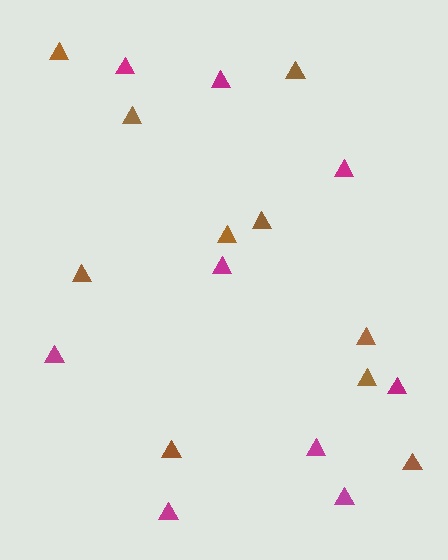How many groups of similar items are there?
There are 2 groups: one group of brown triangles (10) and one group of magenta triangles (9).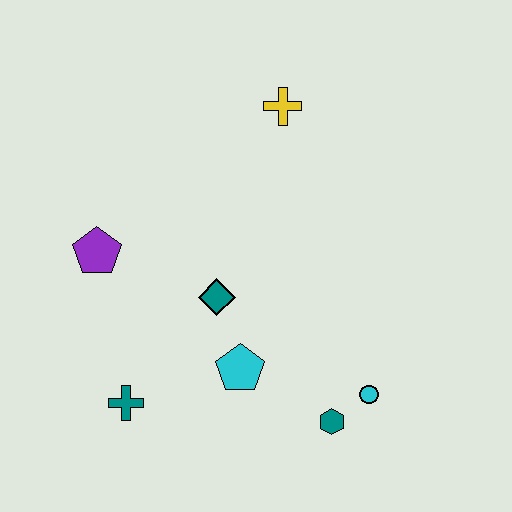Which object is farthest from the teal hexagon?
The yellow cross is farthest from the teal hexagon.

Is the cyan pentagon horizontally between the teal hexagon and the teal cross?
Yes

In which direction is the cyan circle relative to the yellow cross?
The cyan circle is below the yellow cross.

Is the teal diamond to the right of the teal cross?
Yes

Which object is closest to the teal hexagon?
The cyan circle is closest to the teal hexagon.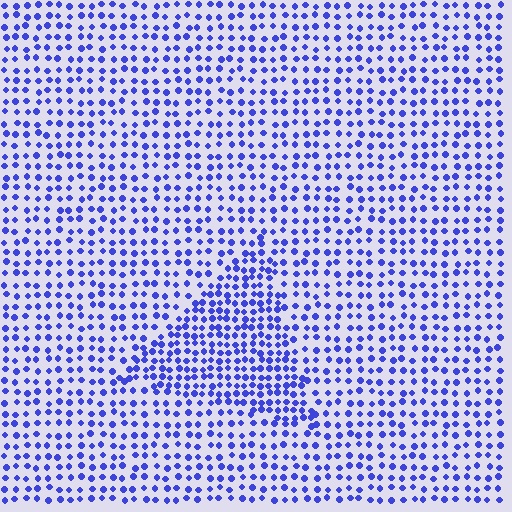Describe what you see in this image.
The image contains small blue elements arranged at two different densities. A triangle-shaped region is visible where the elements are more densely packed than the surrounding area.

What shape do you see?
I see a triangle.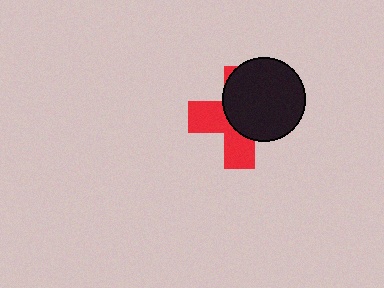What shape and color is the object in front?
The object in front is a black circle.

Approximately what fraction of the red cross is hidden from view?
Roughly 56% of the red cross is hidden behind the black circle.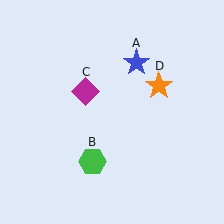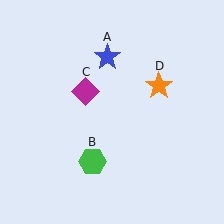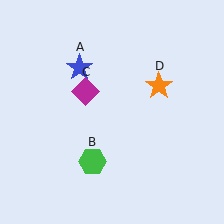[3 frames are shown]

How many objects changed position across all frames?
1 object changed position: blue star (object A).